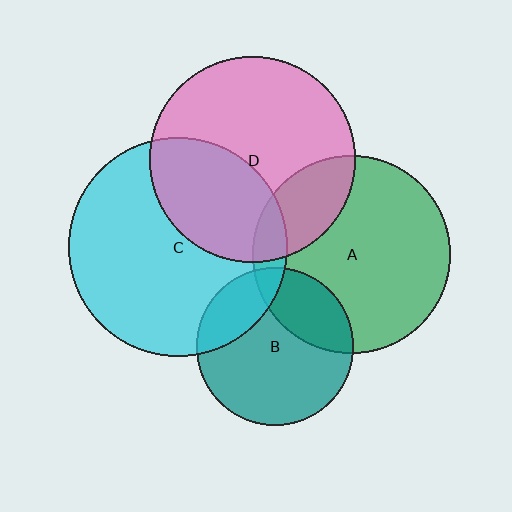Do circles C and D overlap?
Yes.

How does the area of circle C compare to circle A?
Approximately 1.2 times.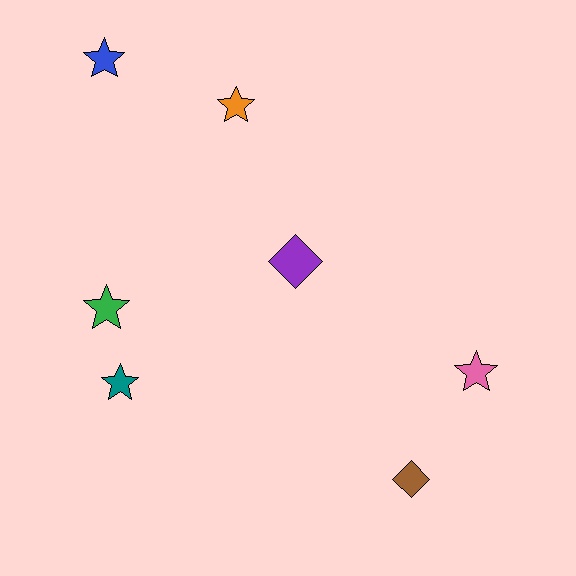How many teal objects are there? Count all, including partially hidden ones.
There is 1 teal object.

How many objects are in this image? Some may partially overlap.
There are 7 objects.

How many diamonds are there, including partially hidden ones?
There are 2 diamonds.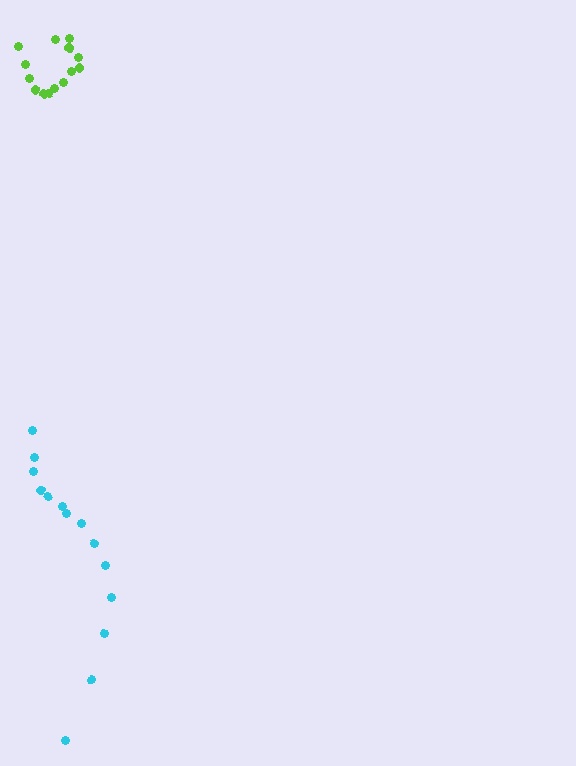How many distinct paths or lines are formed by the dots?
There are 2 distinct paths.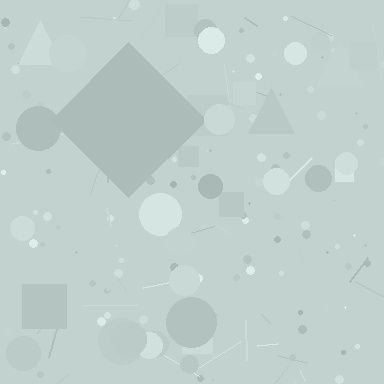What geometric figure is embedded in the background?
A diamond is embedded in the background.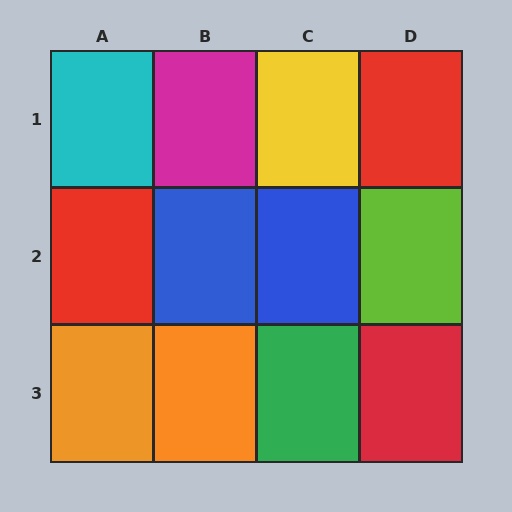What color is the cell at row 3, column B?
Orange.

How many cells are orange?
2 cells are orange.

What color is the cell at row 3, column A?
Orange.